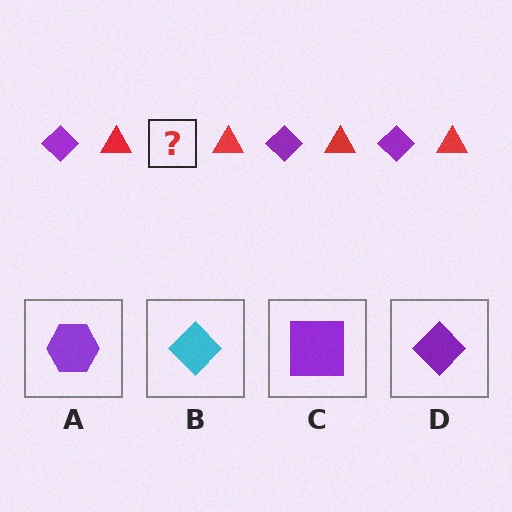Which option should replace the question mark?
Option D.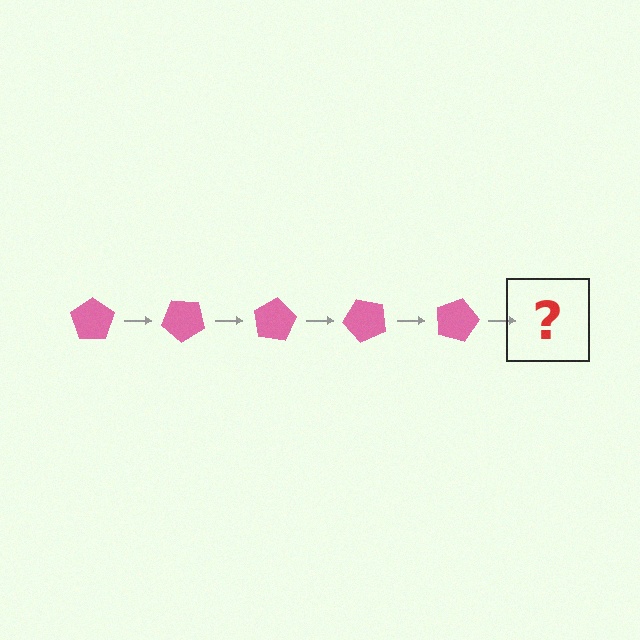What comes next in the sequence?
The next element should be a pink pentagon rotated 200 degrees.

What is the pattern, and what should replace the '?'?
The pattern is that the pentagon rotates 40 degrees each step. The '?' should be a pink pentagon rotated 200 degrees.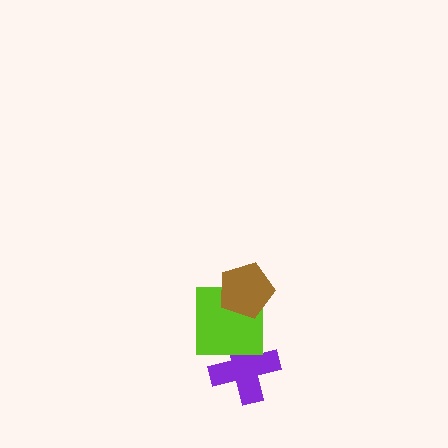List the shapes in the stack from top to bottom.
From top to bottom: the brown pentagon, the lime square, the purple cross.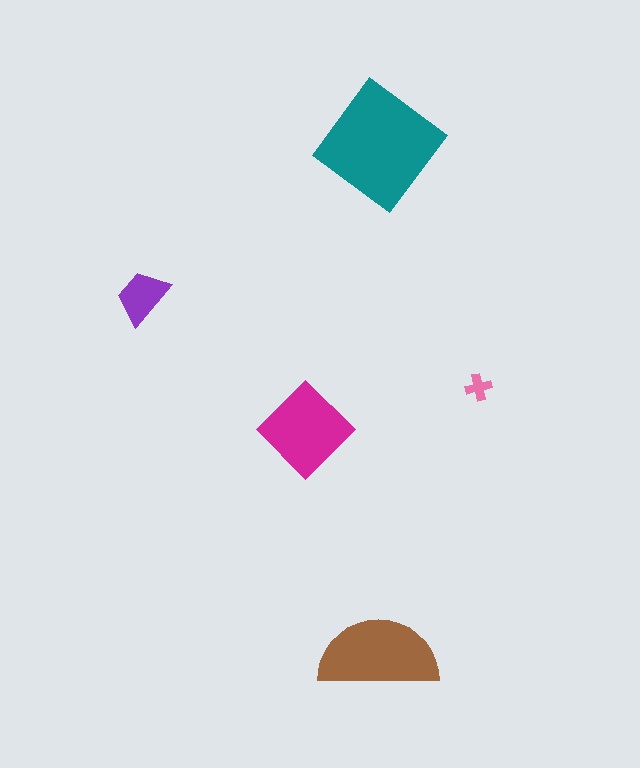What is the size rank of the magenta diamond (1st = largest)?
3rd.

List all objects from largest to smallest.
The teal diamond, the brown semicircle, the magenta diamond, the purple trapezoid, the pink cross.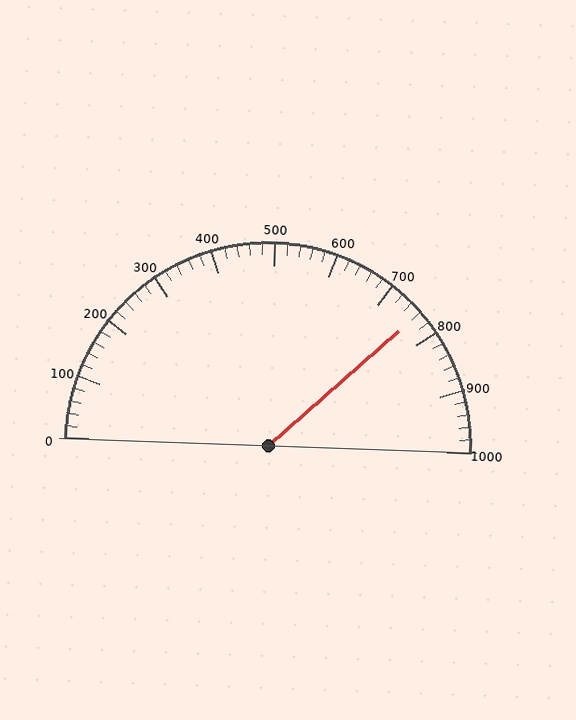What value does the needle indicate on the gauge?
The needle indicates approximately 760.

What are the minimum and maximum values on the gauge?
The gauge ranges from 0 to 1000.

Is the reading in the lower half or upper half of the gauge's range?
The reading is in the upper half of the range (0 to 1000).